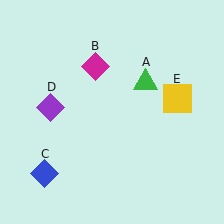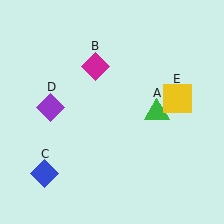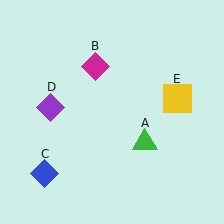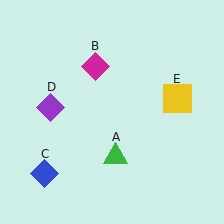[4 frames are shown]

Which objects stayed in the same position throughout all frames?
Magenta diamond (object B) and blue diamond (object C) and purple diamond (object D) and yellow square (object E) remained stationary.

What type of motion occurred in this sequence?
The green triangle (object A) rotated clockwise around the center of the scene.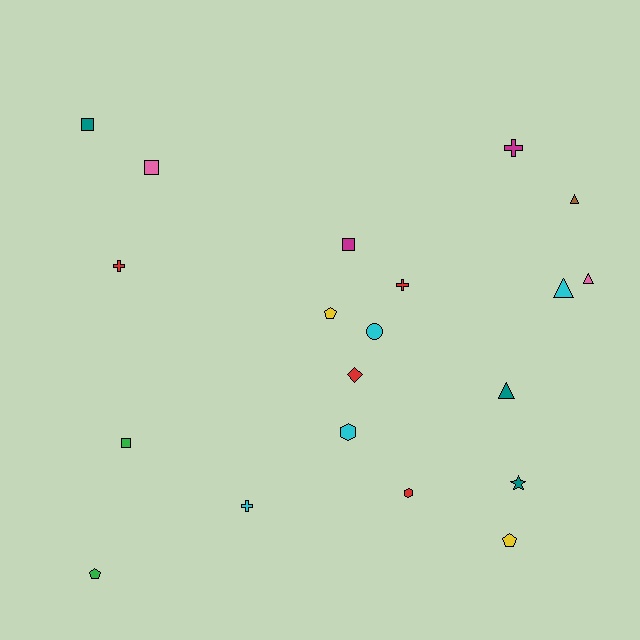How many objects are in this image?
There are 20 objects.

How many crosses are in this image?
There are 4 crosses.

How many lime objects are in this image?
There are no lime objects.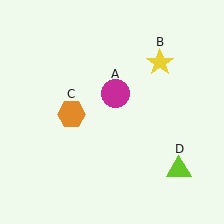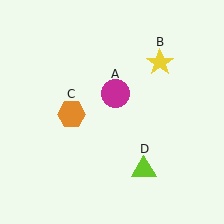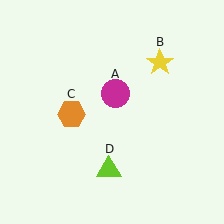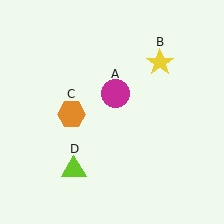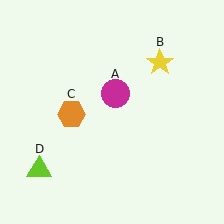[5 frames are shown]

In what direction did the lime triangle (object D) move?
The lime triangle (object D) moved left.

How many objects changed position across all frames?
1 object changed position: lime triangle (object D).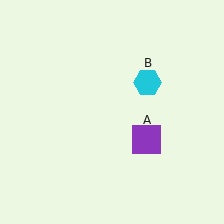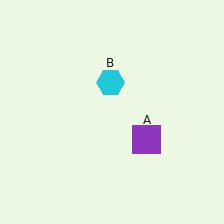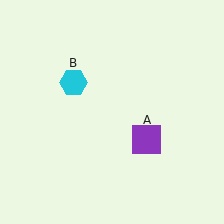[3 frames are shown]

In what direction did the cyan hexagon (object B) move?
The cyan hexagon (object B) moved left.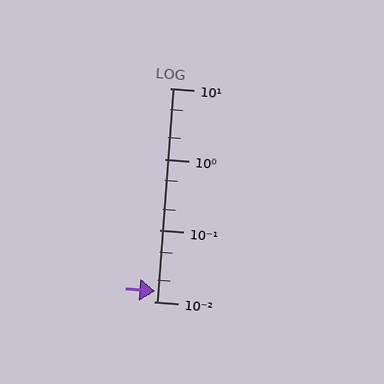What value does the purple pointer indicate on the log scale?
The pointer indicates approximately 0.014.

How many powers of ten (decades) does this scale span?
The scale spans 3 decades, from 0.01 to 10.